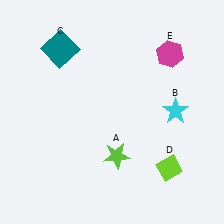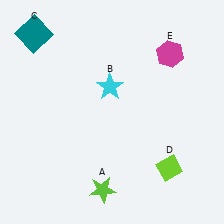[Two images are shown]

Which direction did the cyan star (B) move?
The cyan star (B) moved left.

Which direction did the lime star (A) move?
The lime star (A) moved down.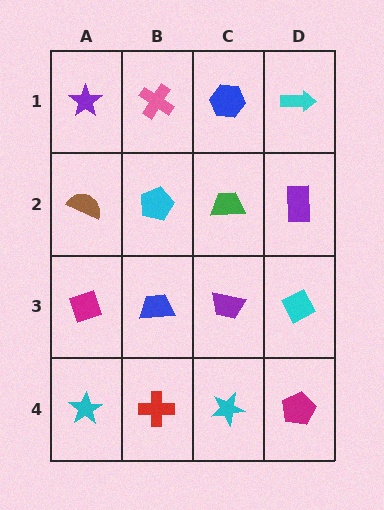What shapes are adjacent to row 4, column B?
A blue trapezoid (row 3, column B), a cyan star (row 4, column A), a cyan star (row 4, column C).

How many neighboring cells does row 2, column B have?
4.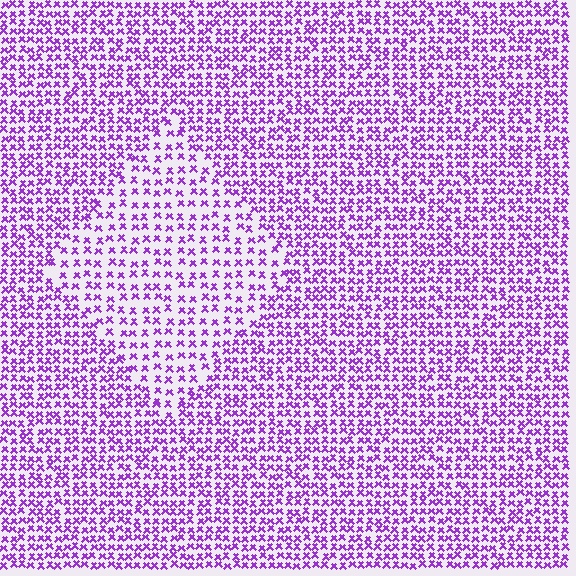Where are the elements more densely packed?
The elements are more densely packed outside the diamond boundary.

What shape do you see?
I see a diamond.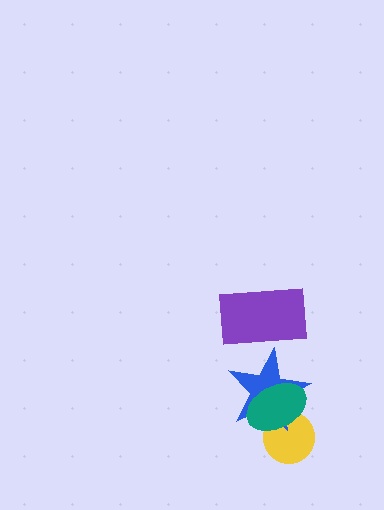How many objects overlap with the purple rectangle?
1 object overlaps with the purple rectangle.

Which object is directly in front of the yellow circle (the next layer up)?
The blue star is directly in front of the yellow circle.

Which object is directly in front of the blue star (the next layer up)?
The teal ellipse is directly in front of the blue star.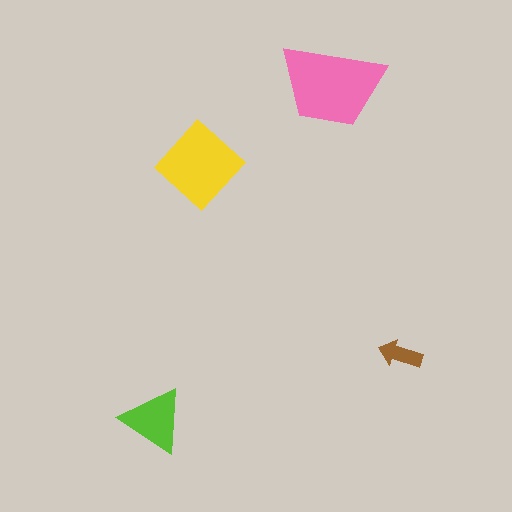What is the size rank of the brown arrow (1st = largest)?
4th.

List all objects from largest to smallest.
The pink trapezoid, the yellow diamond, the lime triangle, the brown arrow.